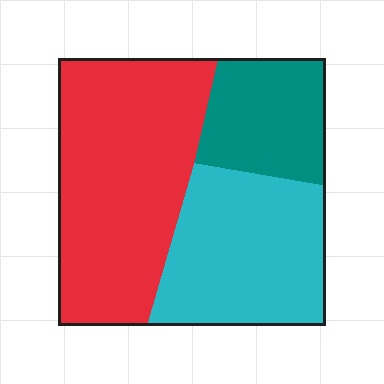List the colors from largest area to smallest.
From largest to smallest: red, cyan, teal.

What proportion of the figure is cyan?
Cyan covers about 35% of the figure.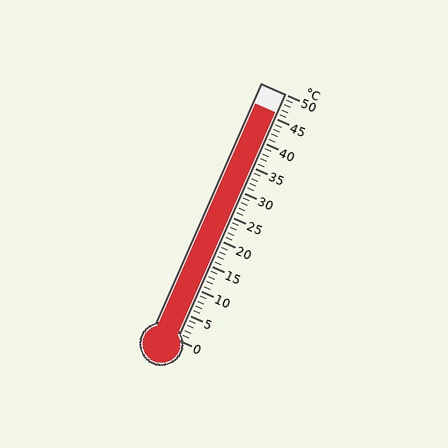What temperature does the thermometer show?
The thermometer shows approximately 46°C.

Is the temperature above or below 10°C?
The temperature is above 10°C.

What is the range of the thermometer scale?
The thermometer scale ranges from 0°C to 50°C.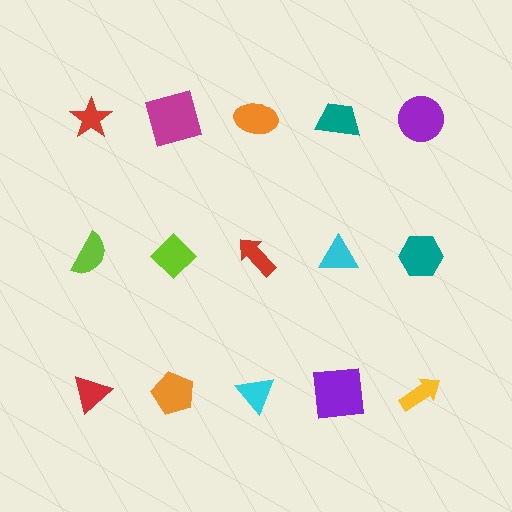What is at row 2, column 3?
A red arrow.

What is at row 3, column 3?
A cyan triangle.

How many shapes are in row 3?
5 shapes.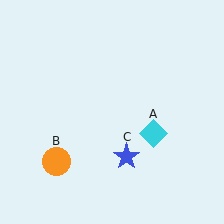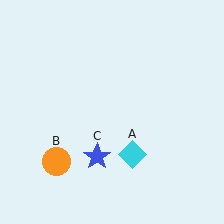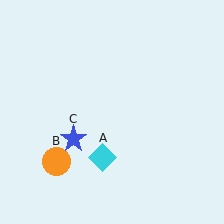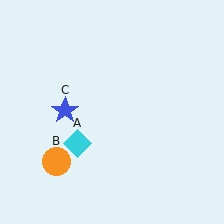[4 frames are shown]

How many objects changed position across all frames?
2 objects changed position: cyan diamond (object A), blue star (object C).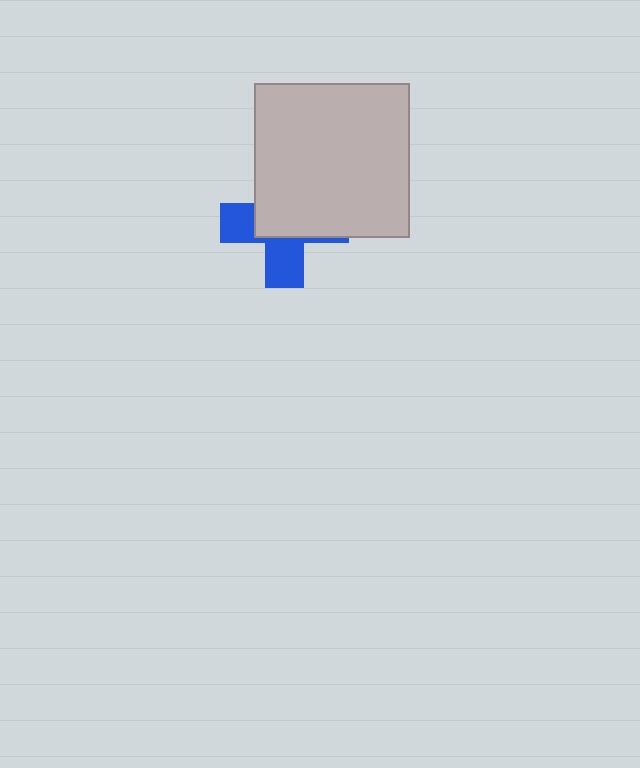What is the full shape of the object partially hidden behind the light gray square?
The partially hidden object is a blue cross.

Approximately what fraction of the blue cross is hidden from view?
Roughly 58% of the blue cross is hidden behind the light gray square.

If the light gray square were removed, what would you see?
You would see the complete blue cross.